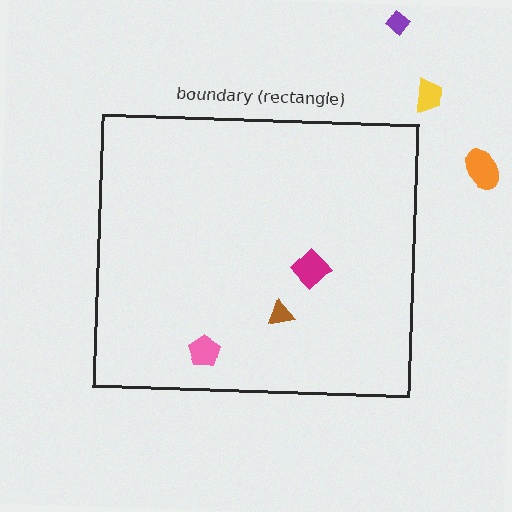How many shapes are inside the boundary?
3 inside, 3 outside.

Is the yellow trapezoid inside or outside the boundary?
Outside.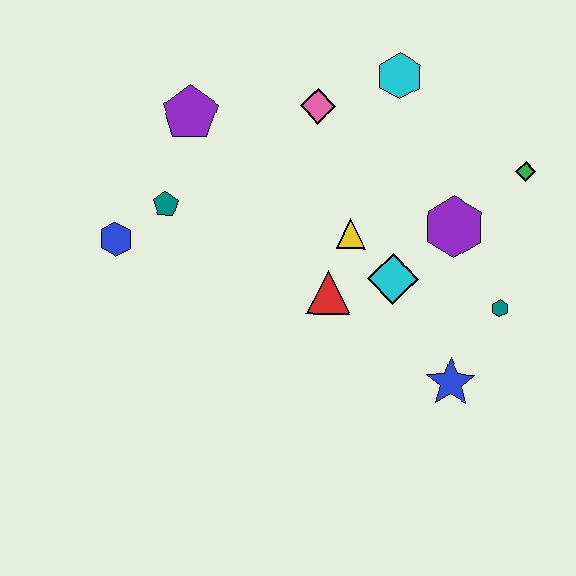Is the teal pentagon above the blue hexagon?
Yes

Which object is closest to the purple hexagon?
The cyan diamond is closest to the purple hexagon.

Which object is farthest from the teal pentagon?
The green diamond is farthest from the teal pentagon.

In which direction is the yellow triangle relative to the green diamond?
The yellow triangle is to the left of the green diamond.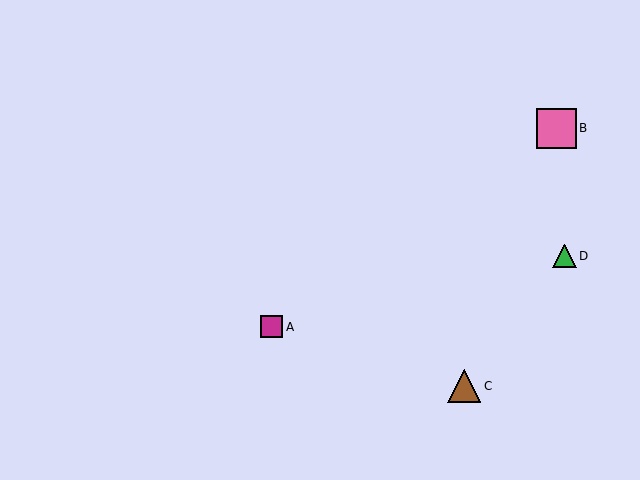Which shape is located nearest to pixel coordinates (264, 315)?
The magenta square (labeled A) at (272, 327) is nearest to that location.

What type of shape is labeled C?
Shape C is a brown triangle.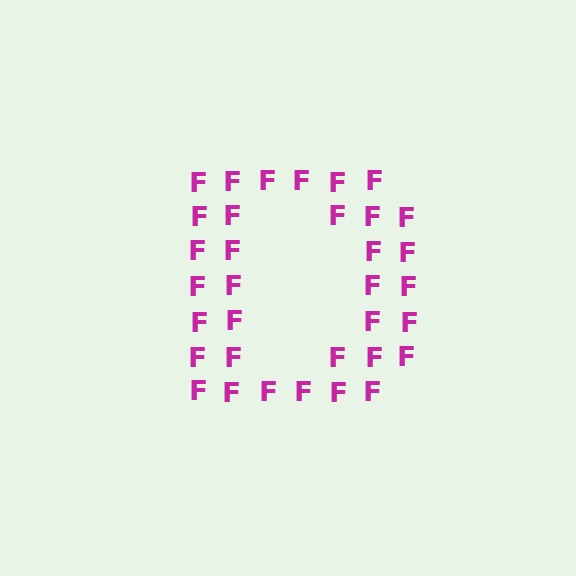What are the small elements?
The small elements are letter F's.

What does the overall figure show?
The overall figure shows the letter D.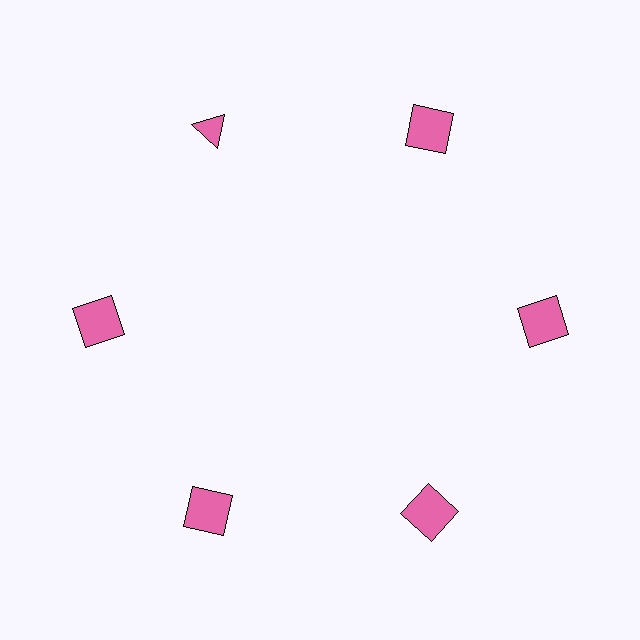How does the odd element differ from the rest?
It has a different shape: triangle instead of square.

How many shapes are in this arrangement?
There are 6 shapes arranged in a ring pattern.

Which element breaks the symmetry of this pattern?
The pink triangle at roughly the 11 o'clock position breaks the symmetry. All other shapes are pink squares.